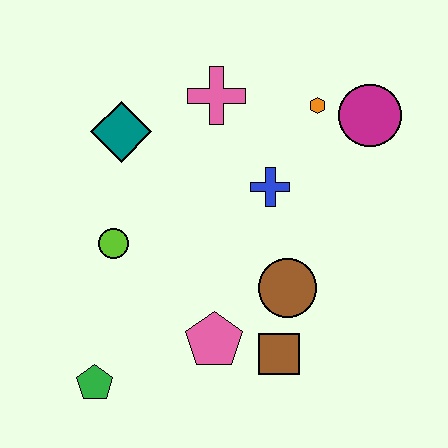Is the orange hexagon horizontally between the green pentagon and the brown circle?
No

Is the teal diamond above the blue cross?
Yes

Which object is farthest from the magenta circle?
The green pentagon is farthest from the magenta circle.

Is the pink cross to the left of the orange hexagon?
Yes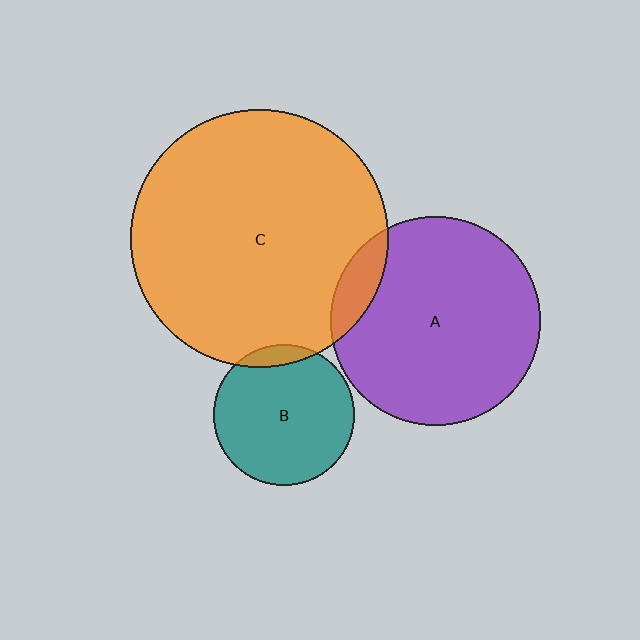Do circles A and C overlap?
Yes.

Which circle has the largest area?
Circle C (orange).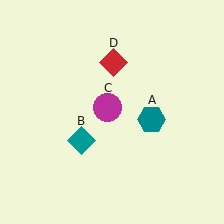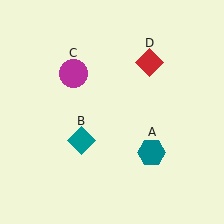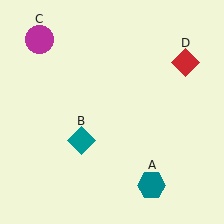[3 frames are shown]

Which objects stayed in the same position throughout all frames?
Teal diamond (object B) remained stationary.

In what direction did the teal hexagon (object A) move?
The teal hexagon (object A) moved down.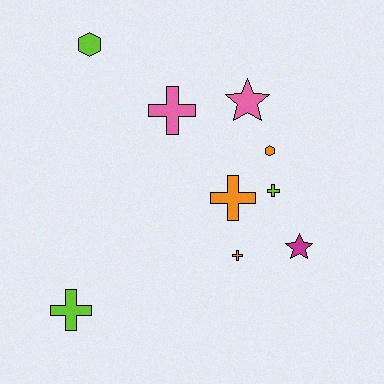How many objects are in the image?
There are 9 objects.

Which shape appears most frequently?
Cross, with 5 objects.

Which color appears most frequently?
Lime, with 3 objects.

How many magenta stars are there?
There is 1 magenta star.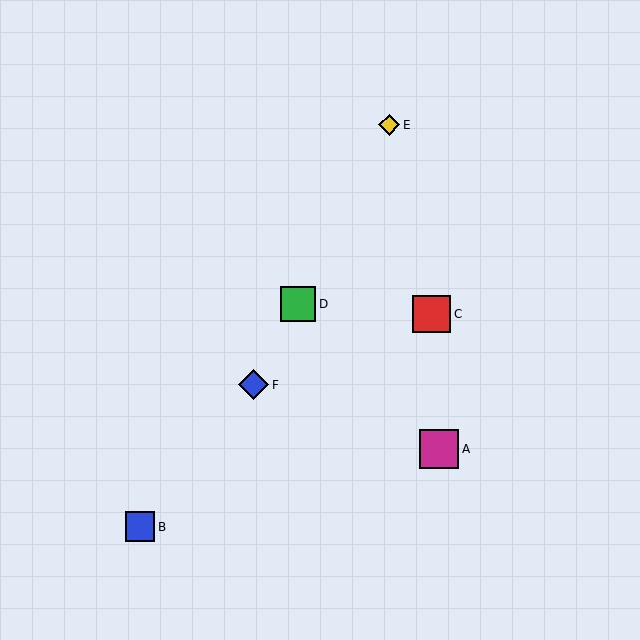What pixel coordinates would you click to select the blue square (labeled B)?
Click at (140, 527) to select the blue square B.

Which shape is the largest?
The magenta square (labeled A) is the largest.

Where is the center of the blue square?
The center of the blue square is at (140, 527).